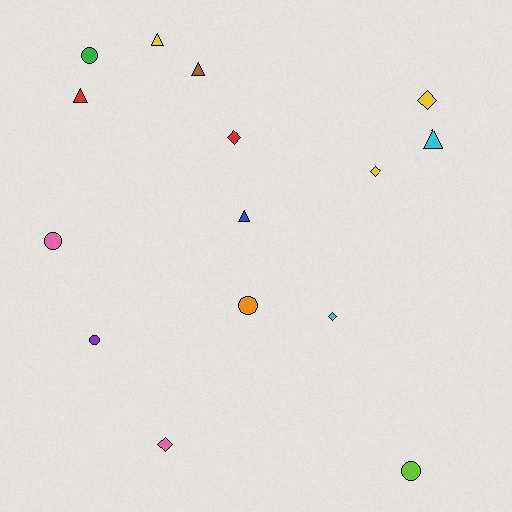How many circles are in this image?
There are 5 circles.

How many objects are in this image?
There are 15 objects.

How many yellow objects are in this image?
There are 3 yellow objects.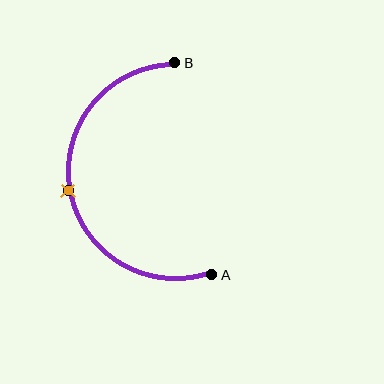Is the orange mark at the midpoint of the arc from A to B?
Yes. The orange mark lies on the arc at equal arc-length from both A and B — it is the arc midpoint.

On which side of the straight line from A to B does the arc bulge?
The arc bulges to the left of the straight line connecting A and B.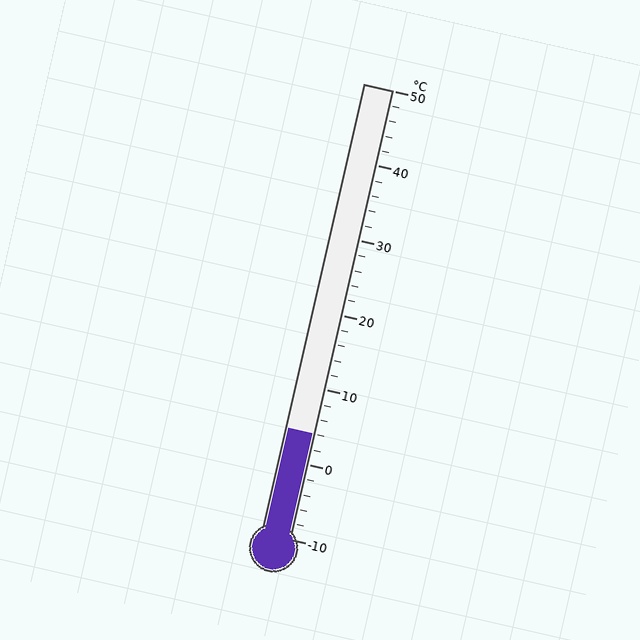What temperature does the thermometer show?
The thermometer shows approximately 4°C.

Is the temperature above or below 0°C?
The temperature is above 0°C.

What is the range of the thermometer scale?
The thermometer scale ranges from -10°C to 50°C.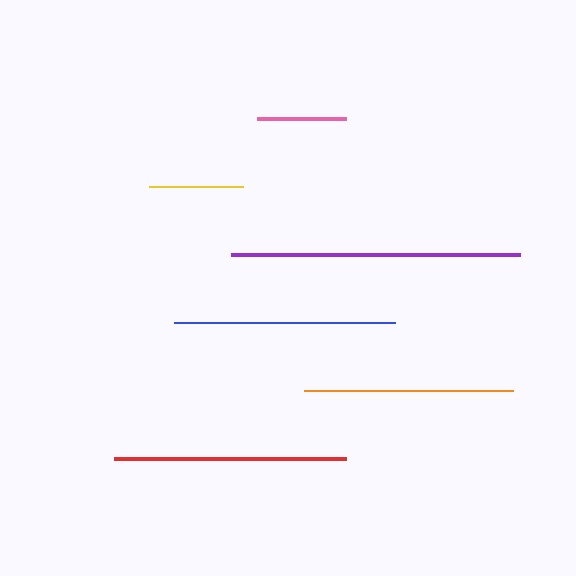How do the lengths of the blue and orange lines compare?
The blue and orange lines are approximately the same length.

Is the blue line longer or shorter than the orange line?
The blue line is longer than the orange line.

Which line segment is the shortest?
The pink line is the shortest at approximately 89 pixels.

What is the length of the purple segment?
The purple segment is approximately 288 pixels long.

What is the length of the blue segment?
The blue segment is approximately 221 pixels long.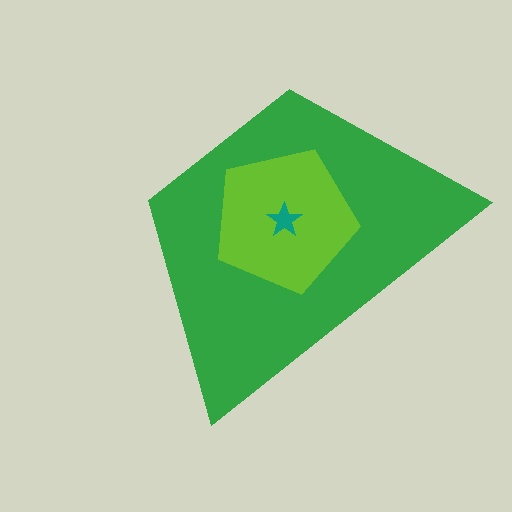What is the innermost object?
The teal star.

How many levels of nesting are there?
3.